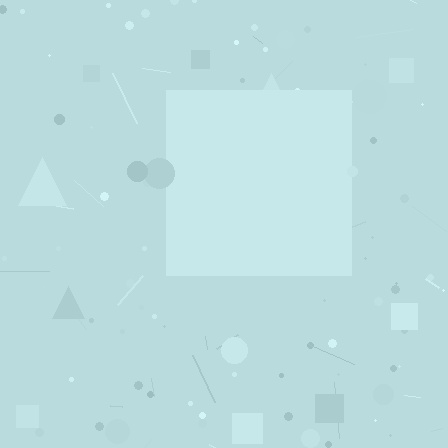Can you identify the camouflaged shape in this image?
The camouflaged shape is a square.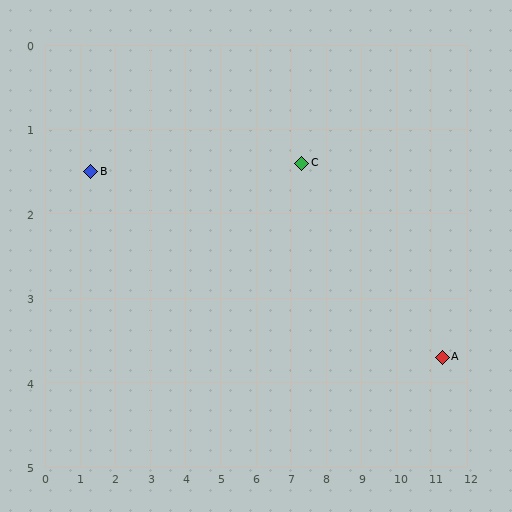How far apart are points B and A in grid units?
Points B and A are about 10.2 grid units apart.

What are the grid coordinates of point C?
Point C is at approximately (7.3, 1.4).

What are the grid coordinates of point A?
Point A is at approximately (11.3, 3.7).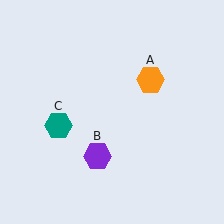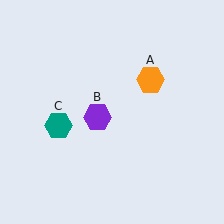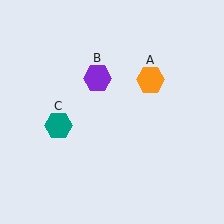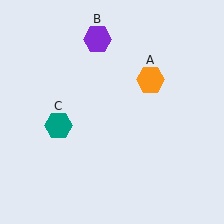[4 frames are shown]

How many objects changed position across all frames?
1 object changed position: purple hexagon (object B).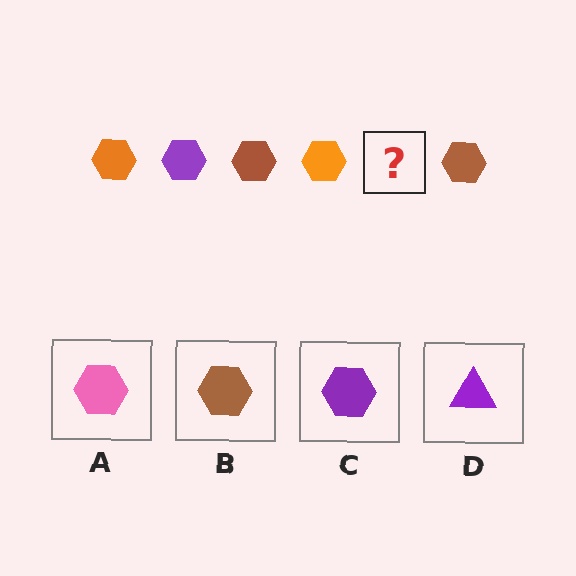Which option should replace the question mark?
Option C.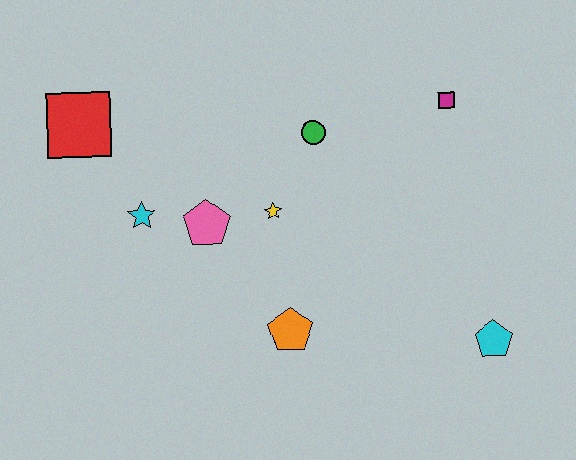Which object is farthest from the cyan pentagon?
The red square is farthest from the cyan pentagon.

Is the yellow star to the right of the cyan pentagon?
No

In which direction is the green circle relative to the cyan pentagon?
The green circle is above the cyan pentagon.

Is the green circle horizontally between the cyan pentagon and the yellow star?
Yes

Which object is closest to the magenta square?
The green circle is closest to the magenta square.